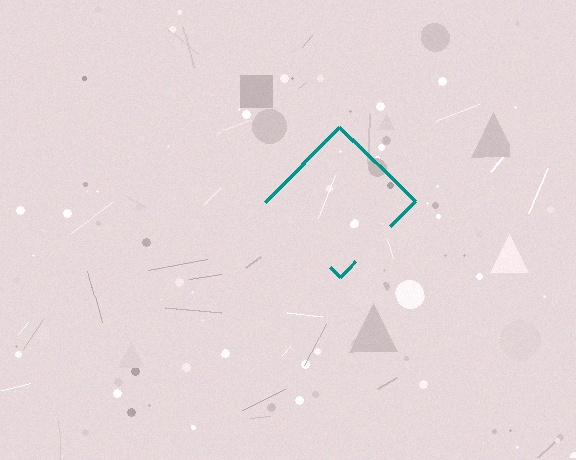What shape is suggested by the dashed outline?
The dashed outline suggests a diamond.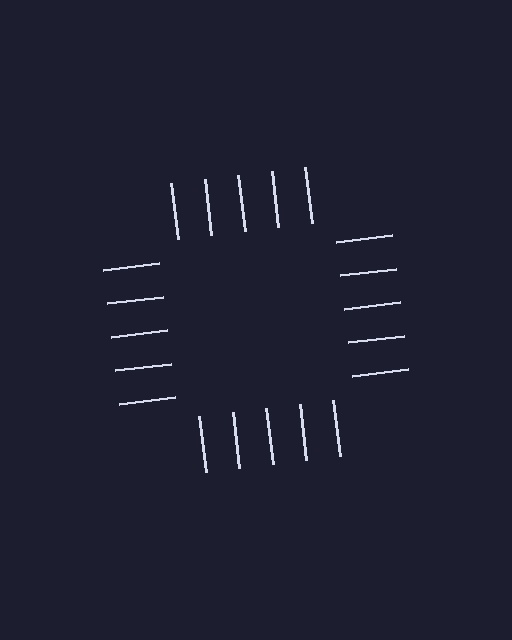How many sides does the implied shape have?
4 sides — the line-ends trace a square.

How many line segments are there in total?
20 — 5 along each of the 4 edges.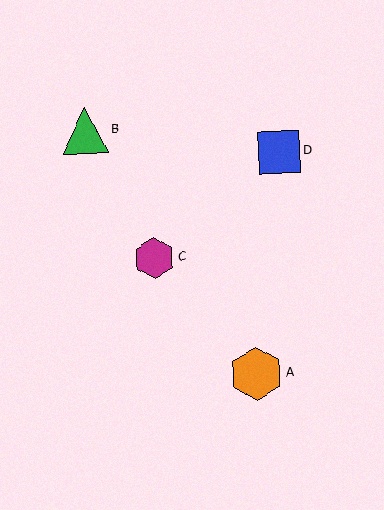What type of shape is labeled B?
Shape B is a green triangle.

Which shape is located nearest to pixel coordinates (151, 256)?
The magenta hexagon (labeled C) at (154, 258) is nearest to that location.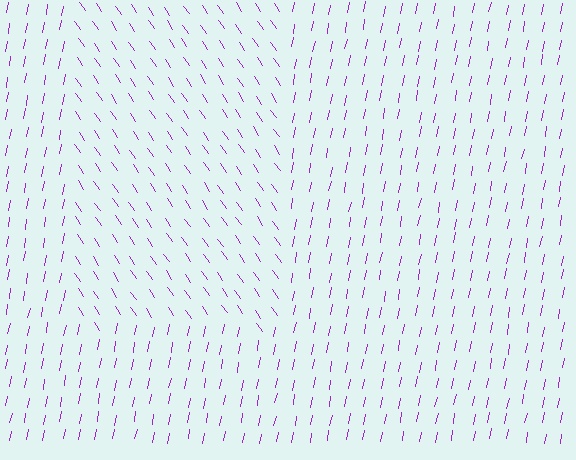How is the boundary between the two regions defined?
The boundary is defined purely by a change in line orientation (approximately 45 degrees difference). All lines are the same color and thickness.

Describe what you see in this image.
The image is filled with small purple line segments. A rectangle region in the image has lines oriented differently from the surrounding lines, creating a visible texture boundary.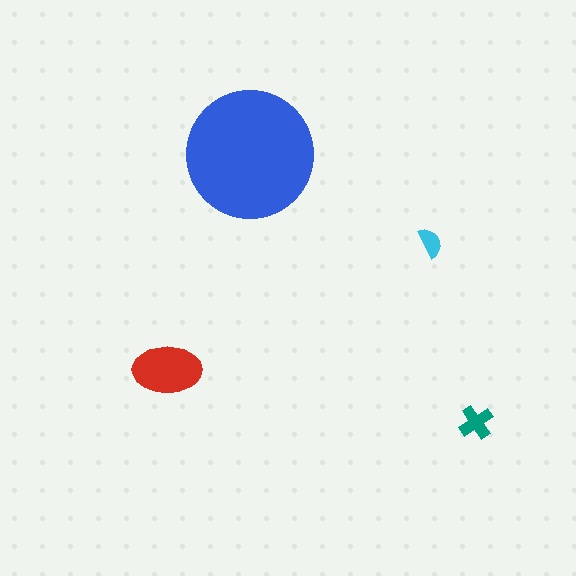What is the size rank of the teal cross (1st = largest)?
3rd.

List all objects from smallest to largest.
The cyan semicircle, the teal cross, the red ellipse, the blue circle.